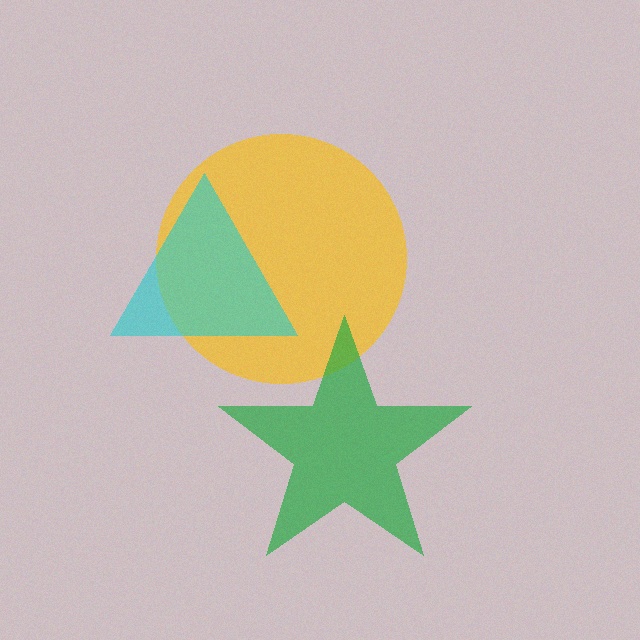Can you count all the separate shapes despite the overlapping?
Yes, there are 3 separate shapes.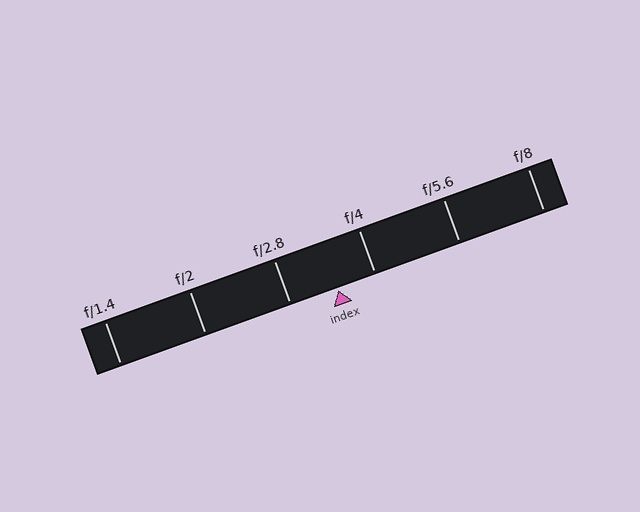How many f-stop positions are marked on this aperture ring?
There are 6 f-stop positions marked.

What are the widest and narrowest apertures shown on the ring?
The widest aperture shown is f/1.4 and the narrowest is f/8.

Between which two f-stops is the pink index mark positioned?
The index mark is between f/2.8 and f/4.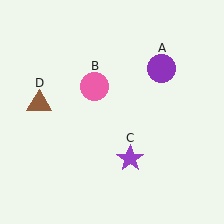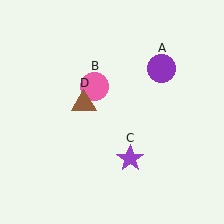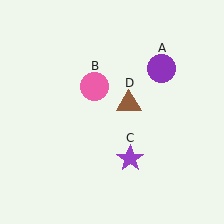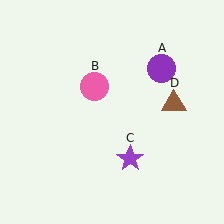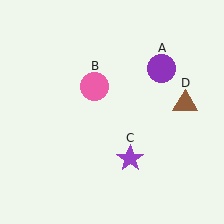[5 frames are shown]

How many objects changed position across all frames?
1 object changed position: brown triangle (object D).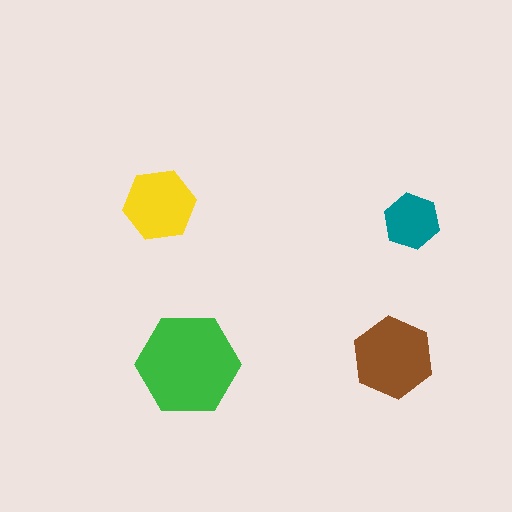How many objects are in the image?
There are 4 objects in the image.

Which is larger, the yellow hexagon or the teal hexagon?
The yellow one.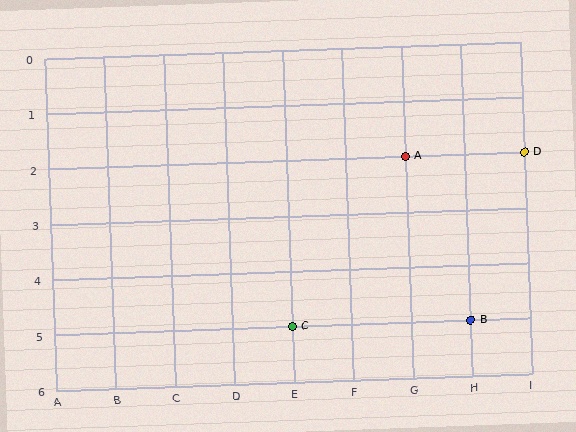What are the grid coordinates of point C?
Point C is at grid coordinates (E, 5).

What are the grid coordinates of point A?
Point A is at grid coordinates (G, 2).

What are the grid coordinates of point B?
Point B is at grid coordinates (H, 5).